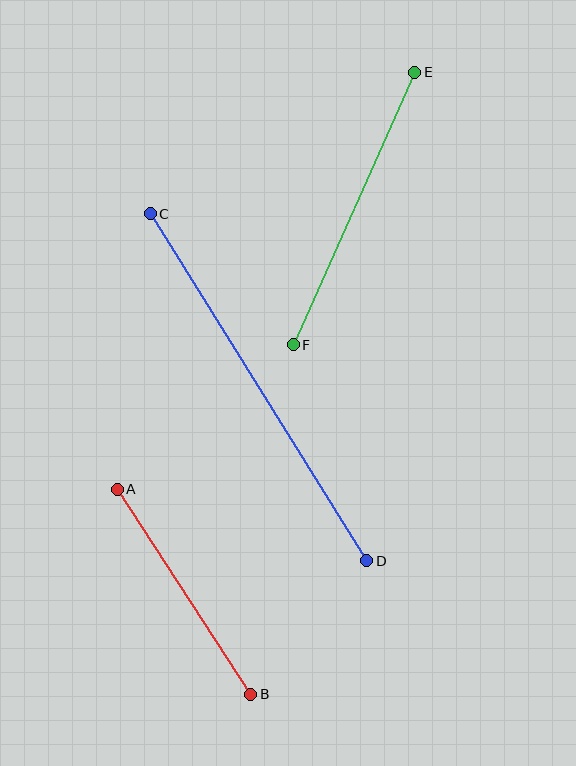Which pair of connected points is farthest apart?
Points C and D are farthest apart.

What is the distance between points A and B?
The distance is approximately 245 pixels.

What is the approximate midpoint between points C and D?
The midpoint is at approximately (259, 387) pixels.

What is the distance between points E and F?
The distance is approximately 298 pixels.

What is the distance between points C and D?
The distance is approximately 409 pixels.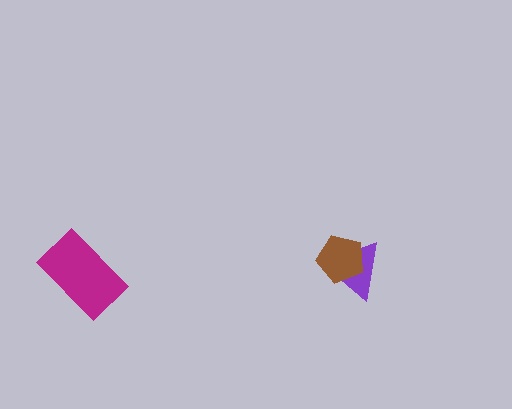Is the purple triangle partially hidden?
Yes, it is partially covered by another shape.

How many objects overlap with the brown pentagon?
1 object overlaps with the brown pentagon.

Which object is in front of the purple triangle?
The brown pentagon is in front of the purple triangle.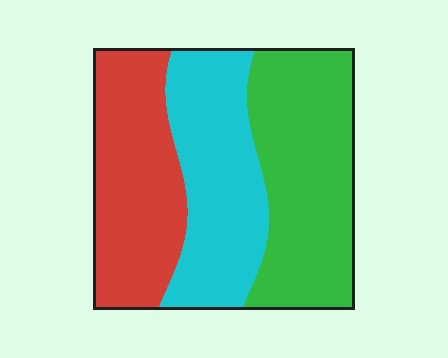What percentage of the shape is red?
Red covers 31% of the shape.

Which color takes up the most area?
Green, at roughly 35%.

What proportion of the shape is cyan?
Cyan covers roughly 30% of the shape.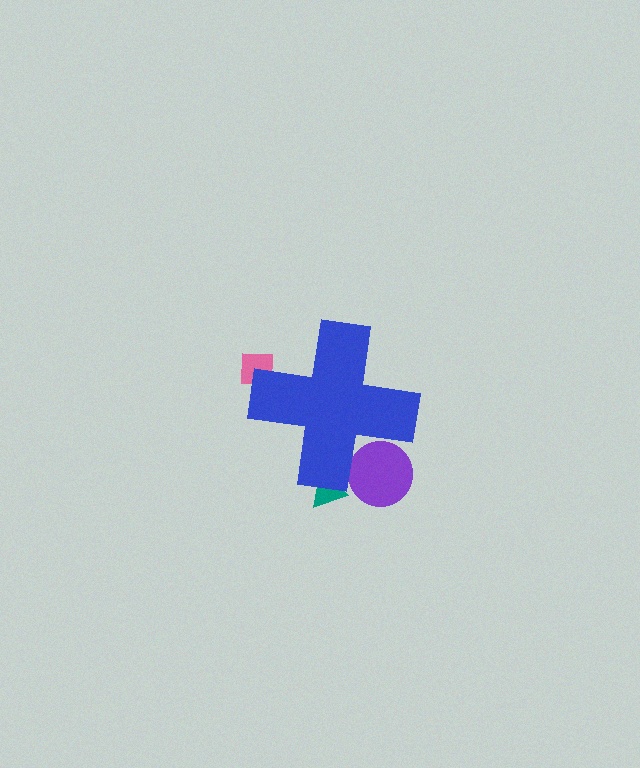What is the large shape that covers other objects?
A blue cross.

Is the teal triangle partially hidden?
Yes, the teal triangle is partially hidden behind the blue cross.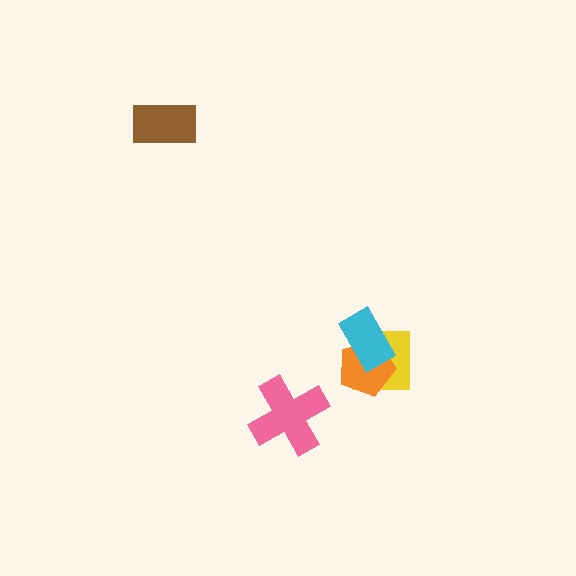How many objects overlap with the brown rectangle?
0 objects overlap with the brown rectangle.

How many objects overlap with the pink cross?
0 objects overlap with the pink cross.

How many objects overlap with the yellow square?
2 objects overlap with the yellow square.